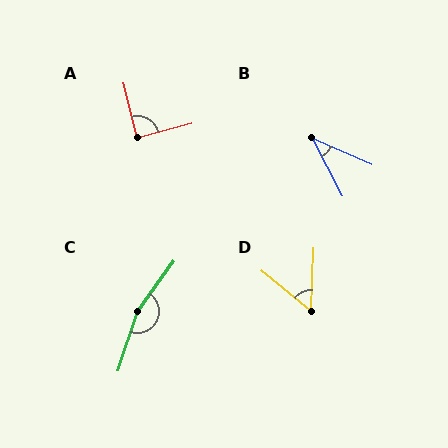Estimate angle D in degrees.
Approximately 53 degrees.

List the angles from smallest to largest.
B (39°), D (53°), A (89°), C (163°).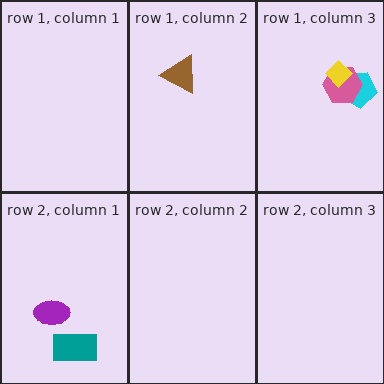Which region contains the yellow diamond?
The row 1, column 3 region.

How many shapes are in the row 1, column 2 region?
1.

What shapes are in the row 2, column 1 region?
The purple ellipse, the teal rectangle.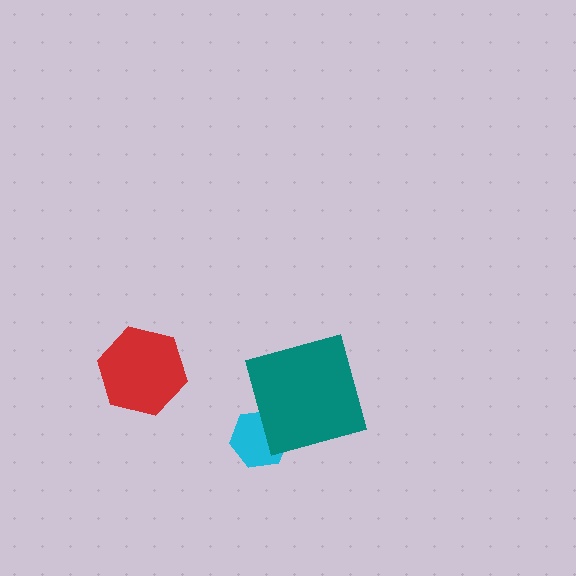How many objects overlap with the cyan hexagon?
1 object overlaps with the cyan hexagon.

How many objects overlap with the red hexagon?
0 objects overlap with the red hexagon.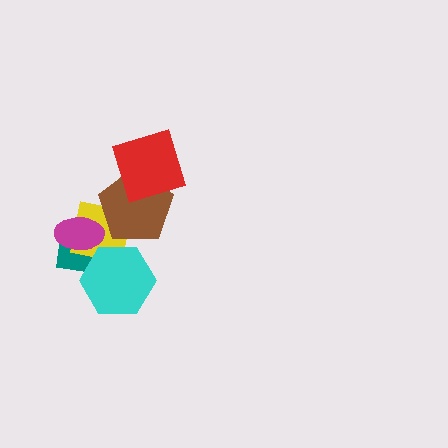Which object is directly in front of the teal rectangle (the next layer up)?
The yellow square is directly in front of the teal rectangle.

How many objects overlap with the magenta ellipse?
2 objects overlap with the magenta ellipse.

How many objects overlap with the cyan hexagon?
2 objects overlap with the cyan hexagon.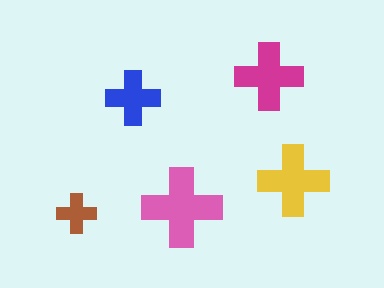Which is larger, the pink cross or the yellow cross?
The pink one.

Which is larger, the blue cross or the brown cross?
The blue one.